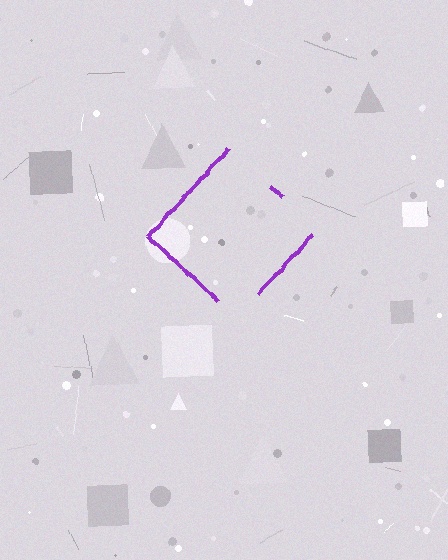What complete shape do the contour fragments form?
The contour fragments form a diamond.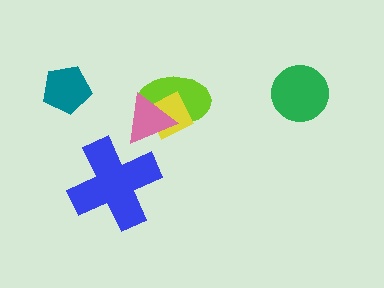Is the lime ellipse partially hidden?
Yes, it is partially covered by another shape.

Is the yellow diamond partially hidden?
Yes, it is partially covered by another shape.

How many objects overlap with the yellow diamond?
2 objects overlap with the yellow diamond.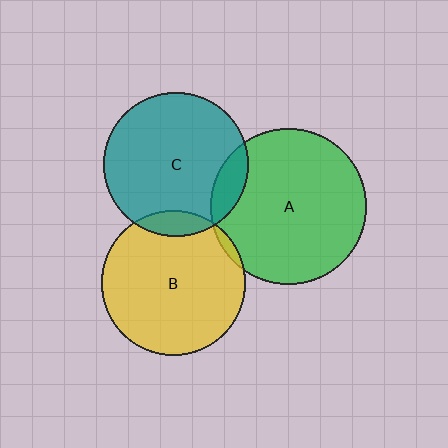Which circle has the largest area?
Circle A (green).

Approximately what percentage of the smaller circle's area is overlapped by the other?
Approximately 10%.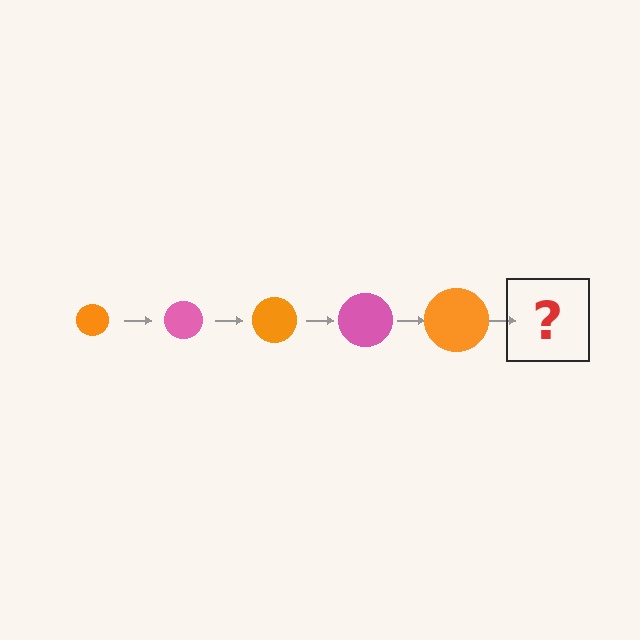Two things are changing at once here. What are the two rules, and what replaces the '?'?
The two rules are that the circle grows larger each step and the color cycles through orange and pink. The '?' should be a pink circle, larger than the previous one.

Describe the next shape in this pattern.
It should be a pink circle, larger than the previous one.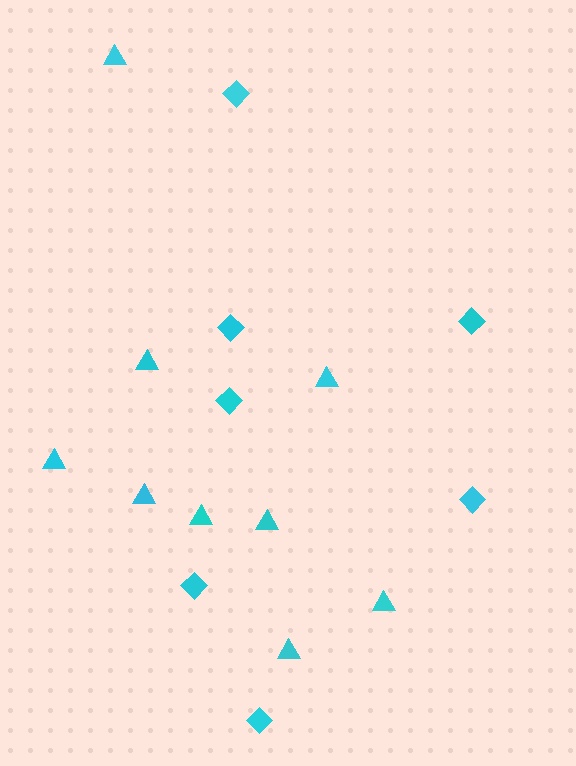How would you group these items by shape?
There are 2 groups: one group of triangles (9) and one group of diamonds (7).